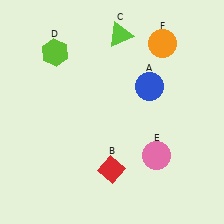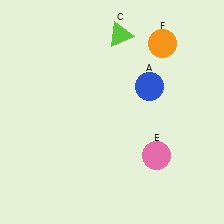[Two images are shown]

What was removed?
The lime hexagon (D), the red diamond (B) were removed in Image 2.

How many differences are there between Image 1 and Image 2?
There are 2 differences between the two images.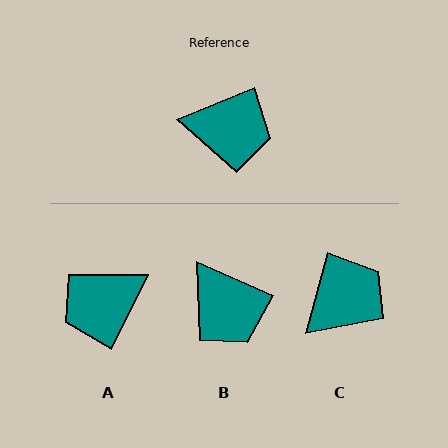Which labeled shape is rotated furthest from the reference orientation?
A, about 138 degrees away.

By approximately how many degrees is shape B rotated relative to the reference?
Approximately 46 degrees clockwise.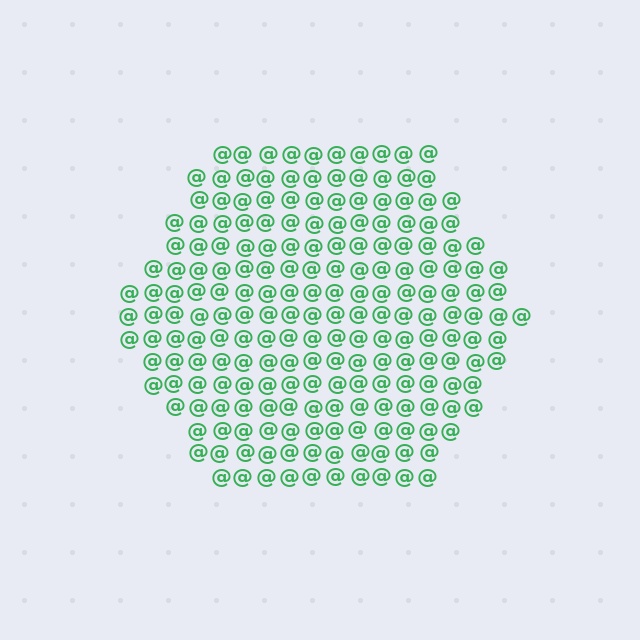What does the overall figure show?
The overall figure shows a hexagon.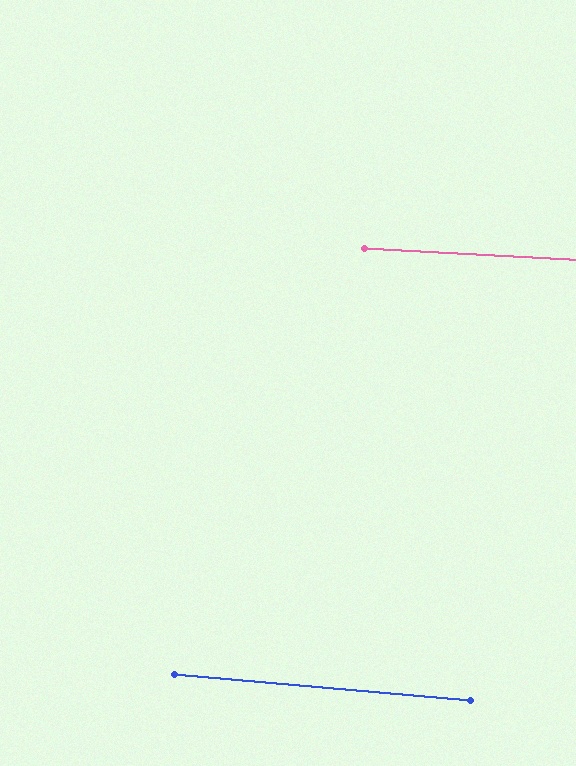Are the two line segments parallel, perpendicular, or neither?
Parallel — their directions differ by only 1.9°.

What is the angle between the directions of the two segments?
Approximately 2 degrees.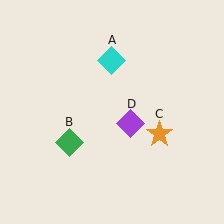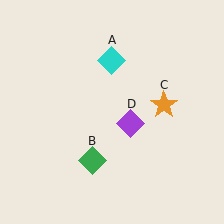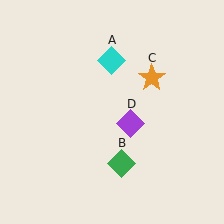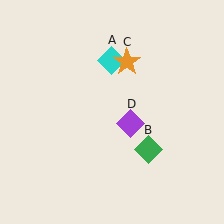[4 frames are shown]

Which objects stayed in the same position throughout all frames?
Cyan diamond (object A) and purple diamond (object D) remained stationary.